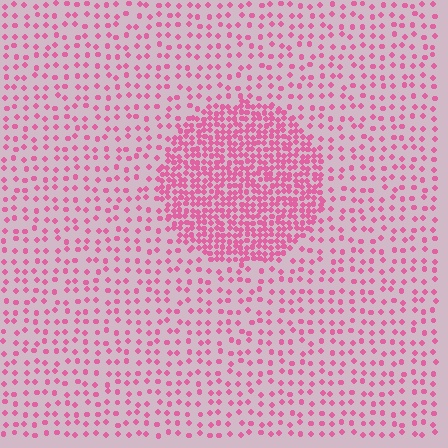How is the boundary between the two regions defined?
The boundary is defined by a change in element density (approximately 2.8x ratio). All elements are the same color, size, and shape.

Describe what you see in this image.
The image contains small pink elements arranged at two different densities. A circle-shaped region is visible where the elements are more densely packed than the surrounding area.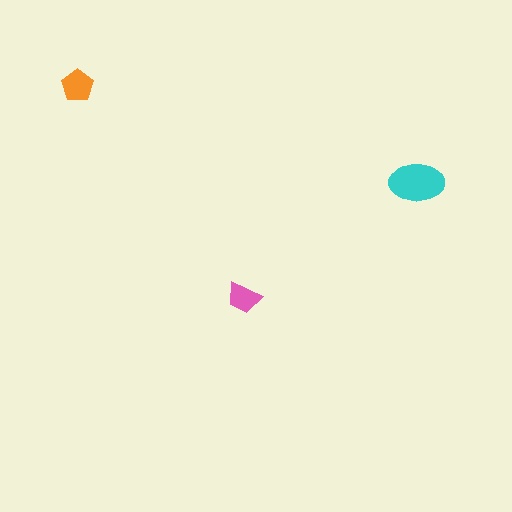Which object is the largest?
The cyan ellipse.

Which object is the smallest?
The pink trapezoid.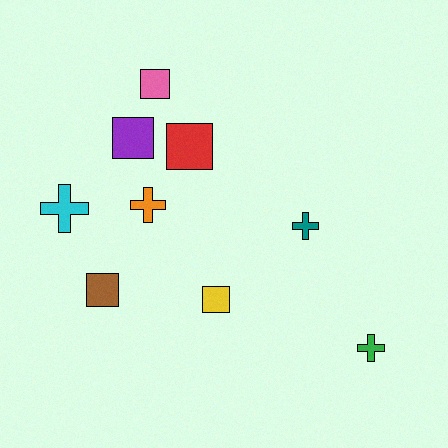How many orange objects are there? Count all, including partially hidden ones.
There is 1 orange object.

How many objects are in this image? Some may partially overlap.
There are 9 objects.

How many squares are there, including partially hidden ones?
There are 5 squares.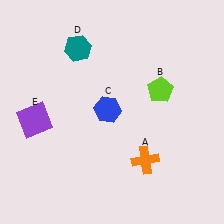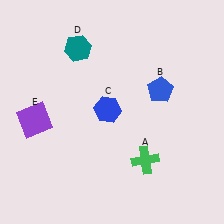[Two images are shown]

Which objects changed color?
A changed from orange to green. B changed from lime to blue.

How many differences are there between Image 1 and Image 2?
There are 2 differences between the two images.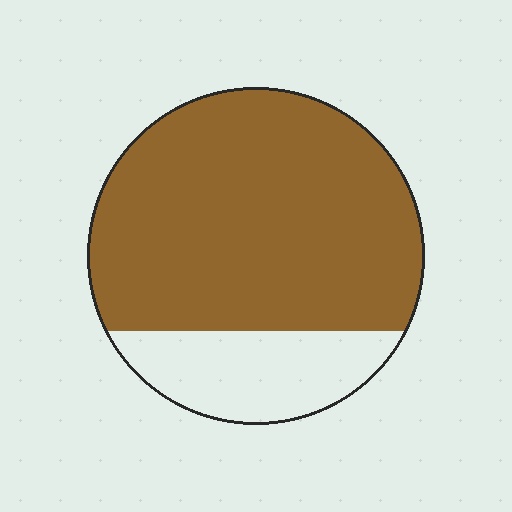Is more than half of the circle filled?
Yes.